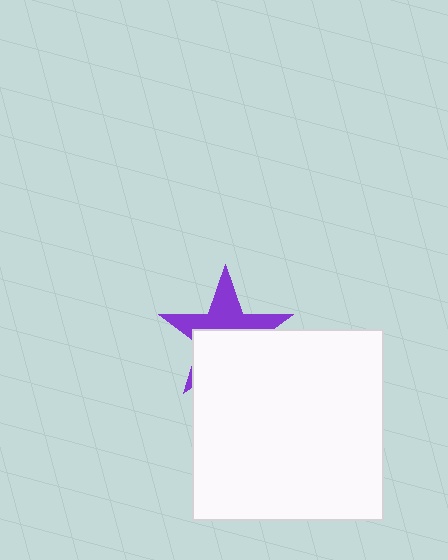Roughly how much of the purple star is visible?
About half of it is visible (roughly 48%).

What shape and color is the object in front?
The object in front is a white square.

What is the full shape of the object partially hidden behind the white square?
The partially hidden object is a purple star.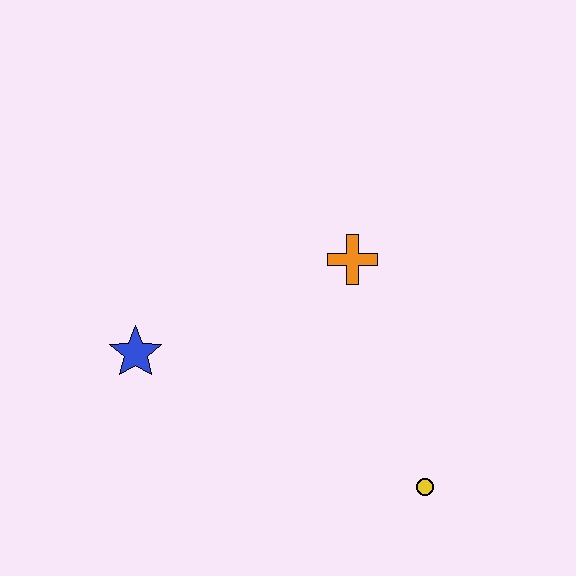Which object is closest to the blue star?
The orange cross is closest to the blue star.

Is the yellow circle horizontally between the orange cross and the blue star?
No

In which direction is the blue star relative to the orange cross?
The blue star is to the left of the orange cross.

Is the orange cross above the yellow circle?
Yes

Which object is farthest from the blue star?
The yellow circle is farthest from the blue star.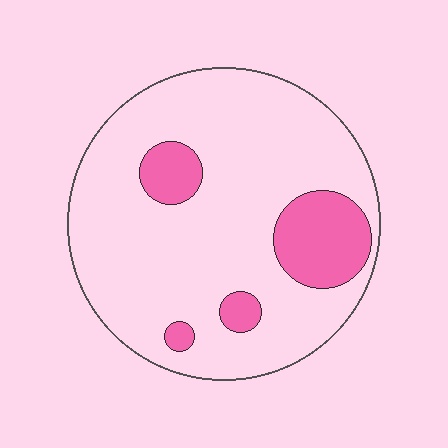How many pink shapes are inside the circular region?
4.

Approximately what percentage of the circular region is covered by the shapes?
Approximately 15%.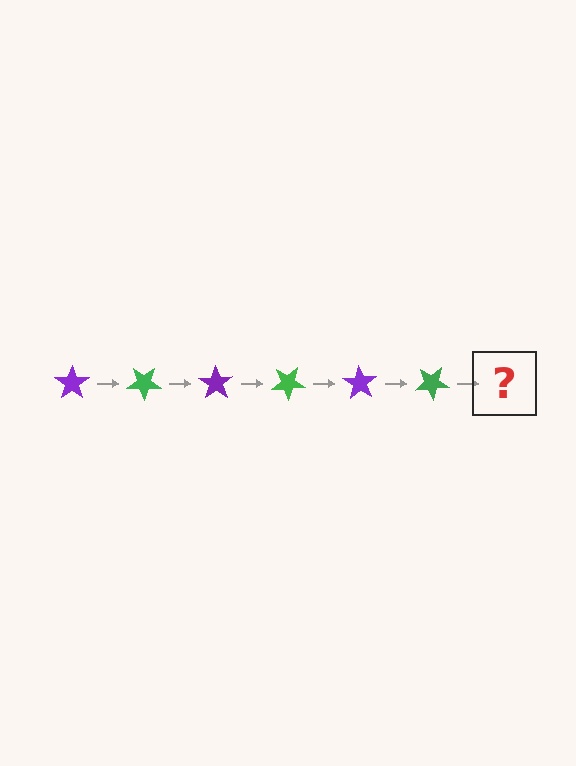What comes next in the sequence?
The next element should be a purple star, rotated 210 degrees from the start.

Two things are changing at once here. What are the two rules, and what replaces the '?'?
The two rules are that it rotates 35 degrees each step and the color cycles through purple and green. The '?' should be a purple star, rotated 210 degrees from the start.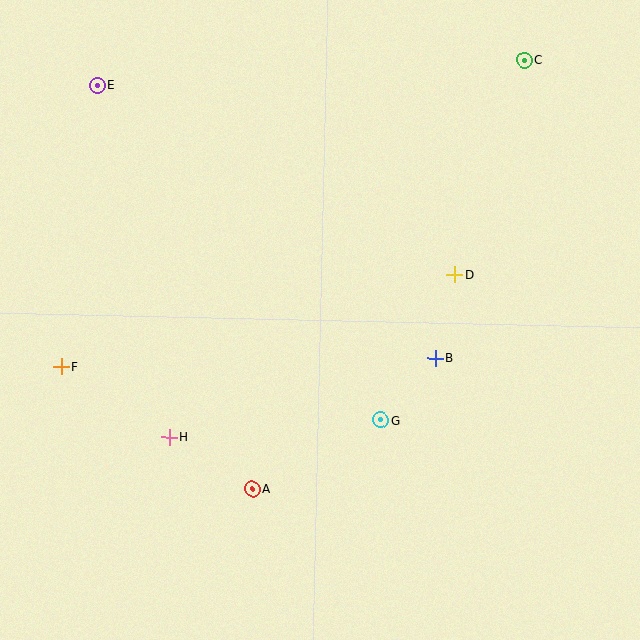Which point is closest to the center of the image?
Point G at (380, 420) is closest to the center.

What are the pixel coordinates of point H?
Point H is at (169, 437).